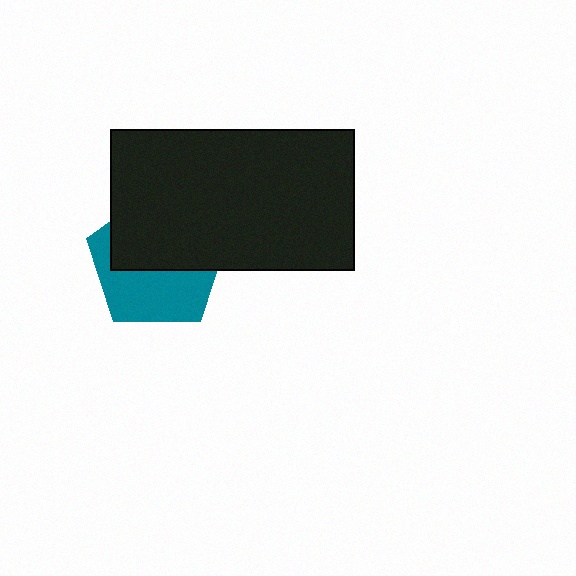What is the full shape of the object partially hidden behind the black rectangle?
The partially hidden object is a teal pentagon.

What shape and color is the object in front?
The object in front is a black rectangle.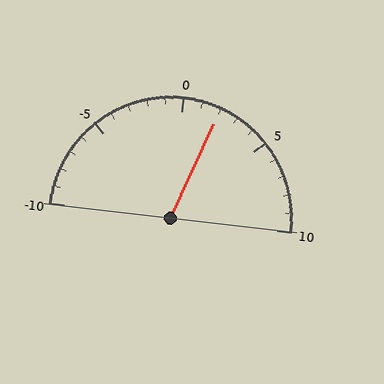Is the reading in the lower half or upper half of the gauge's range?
The reading is in the upper half of the range (-10 to 10).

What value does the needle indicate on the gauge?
The needle indicates approximately 2.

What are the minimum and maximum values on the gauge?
The gauge ranges from -10 to 10.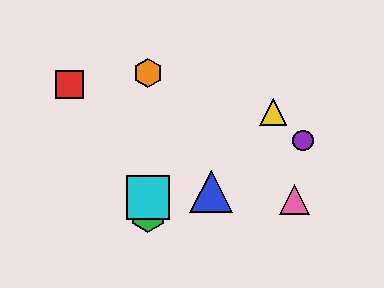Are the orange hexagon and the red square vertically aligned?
No, the orange hexagon is at x≈148 and the red square is at x≈70.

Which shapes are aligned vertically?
The green hexagon, the orange hexagon, the cyan square are aligned vertically.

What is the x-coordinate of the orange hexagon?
The orange hexagon is at x≈148.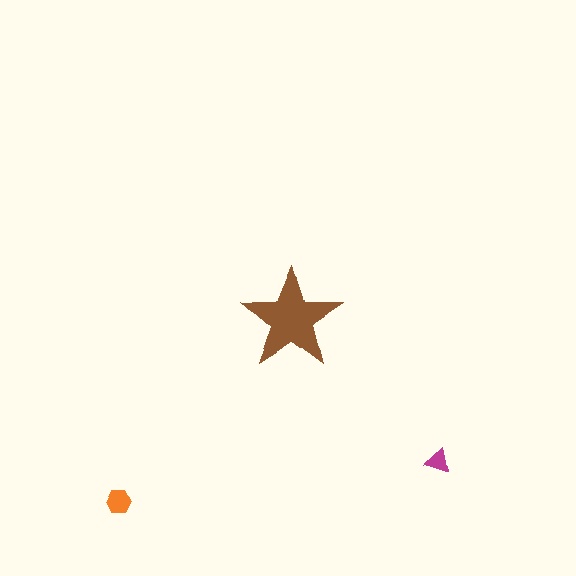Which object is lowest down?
The orange hexagon is bottommost.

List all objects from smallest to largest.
The magenta triangle, the orange hexagon, the brown star.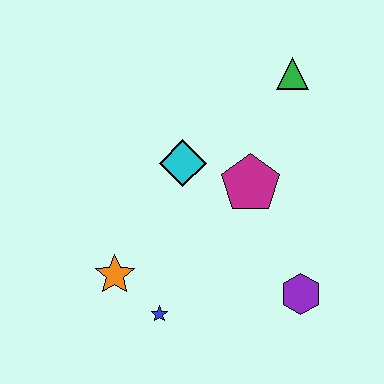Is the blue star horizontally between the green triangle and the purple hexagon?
No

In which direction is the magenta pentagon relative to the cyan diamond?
The magenta pentagon is to the right of the cyan diamond.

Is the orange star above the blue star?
Yes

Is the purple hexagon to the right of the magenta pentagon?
Yes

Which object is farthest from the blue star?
The green triangle is farthest from the blue star.